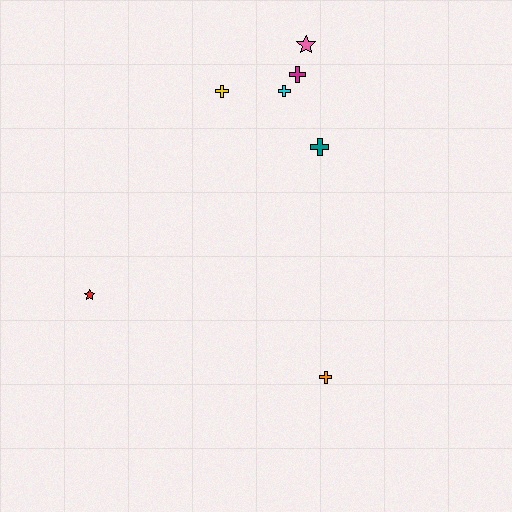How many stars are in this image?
There are 2 stars.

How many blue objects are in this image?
There are no blue objects.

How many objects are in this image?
There are 7 objects.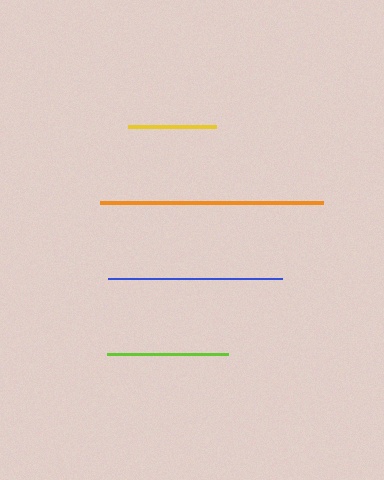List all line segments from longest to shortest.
From longest to shortest: orange, blue, lime, yellow.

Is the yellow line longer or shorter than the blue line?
The blue line is longer than the yellow line.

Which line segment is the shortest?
The yellow line is the shortest at approximately 88 pixels.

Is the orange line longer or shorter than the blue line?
The orange line is longer than the blue line.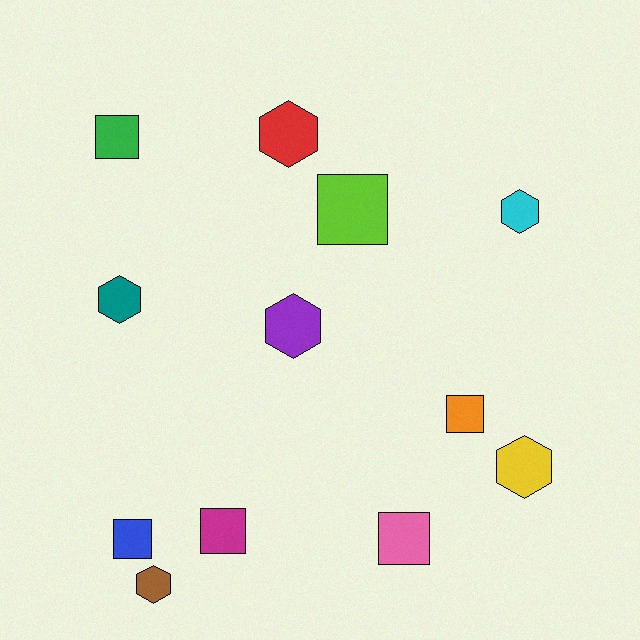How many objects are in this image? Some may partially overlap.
There are 12 objects.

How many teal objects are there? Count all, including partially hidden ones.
There is 1 teal object.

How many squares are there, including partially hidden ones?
There are 6 squares.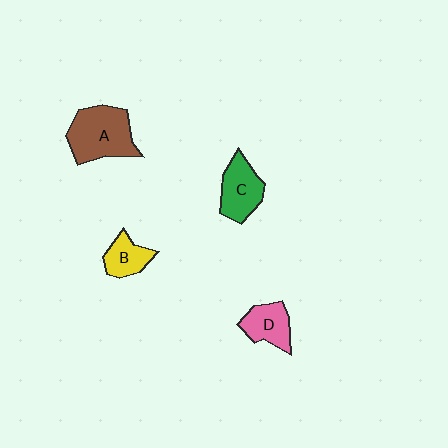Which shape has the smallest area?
Shape B (yellow).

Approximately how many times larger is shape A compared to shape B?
Approximately 2.0 times.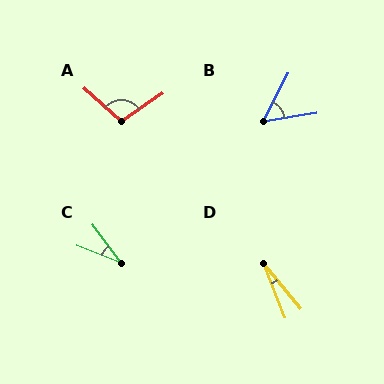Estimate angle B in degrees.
Approximately 54 degrees.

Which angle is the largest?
A, at approximately 104 degrees.